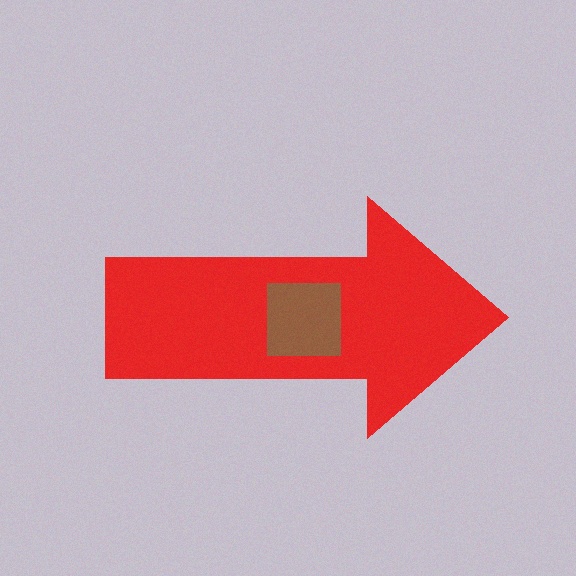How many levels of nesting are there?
2.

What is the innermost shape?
The brown square.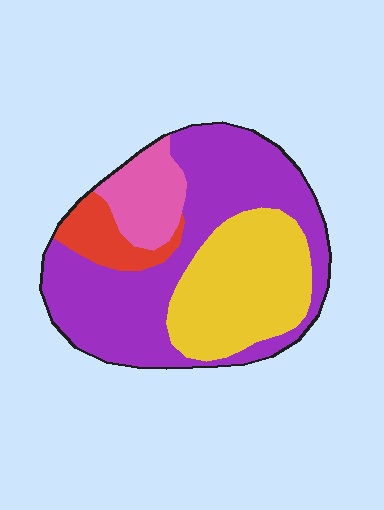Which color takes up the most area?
Purple, at roughly 50%.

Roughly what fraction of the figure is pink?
Pink takes up less than a quarter of the figure.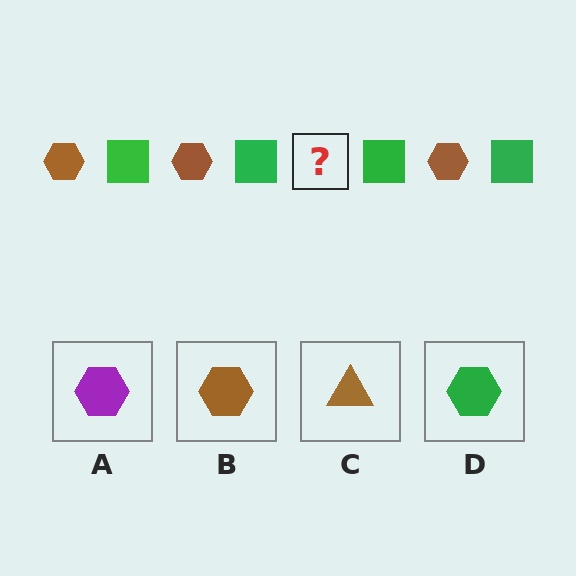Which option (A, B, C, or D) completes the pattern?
B.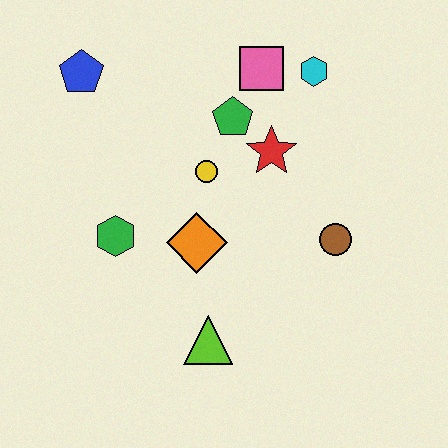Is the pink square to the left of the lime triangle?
No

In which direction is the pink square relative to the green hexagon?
The pink square is above the green hexagon.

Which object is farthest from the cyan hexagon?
The lime triangle is farthest from the cyan hexagon.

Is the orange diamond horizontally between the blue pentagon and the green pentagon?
Yes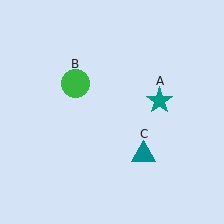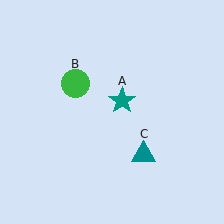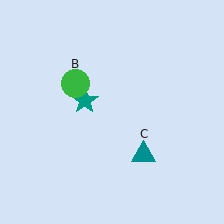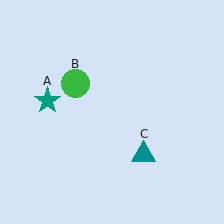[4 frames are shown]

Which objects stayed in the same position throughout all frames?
Green circle (object B) and teal triangle (object C) remained stationary.